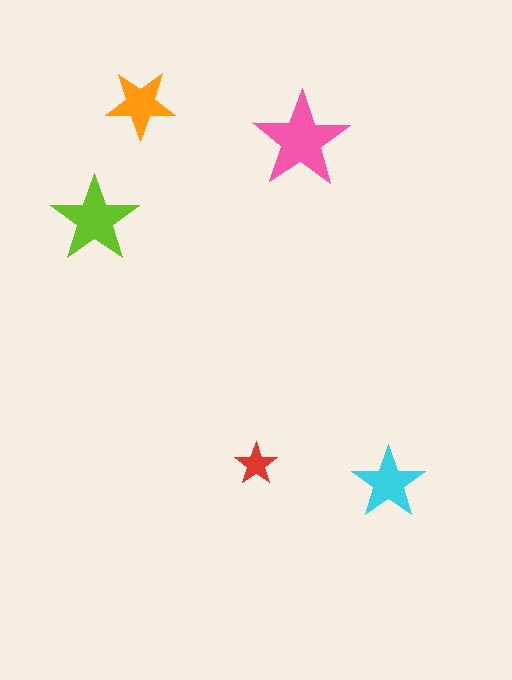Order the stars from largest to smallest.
the pink one, the lime one, the cyan one, the orange one, the red one.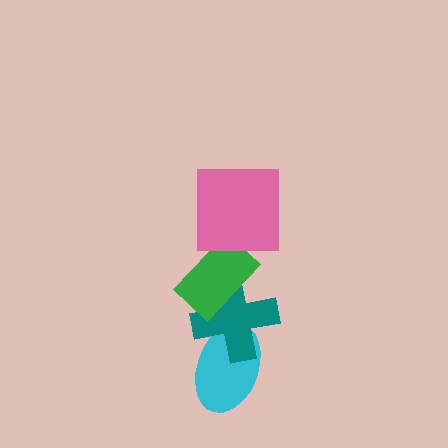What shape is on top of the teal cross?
The green rectangle is on top of the teal cross.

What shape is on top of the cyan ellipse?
The teal cross is on top of the cyan ellipse.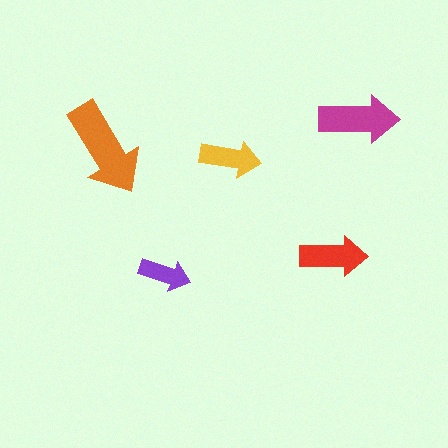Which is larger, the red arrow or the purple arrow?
The red one.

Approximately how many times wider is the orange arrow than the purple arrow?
About 2 times wider.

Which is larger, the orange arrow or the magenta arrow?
The orange one.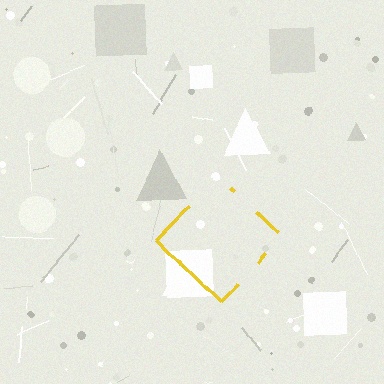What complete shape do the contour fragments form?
The contour fragments form a diamond.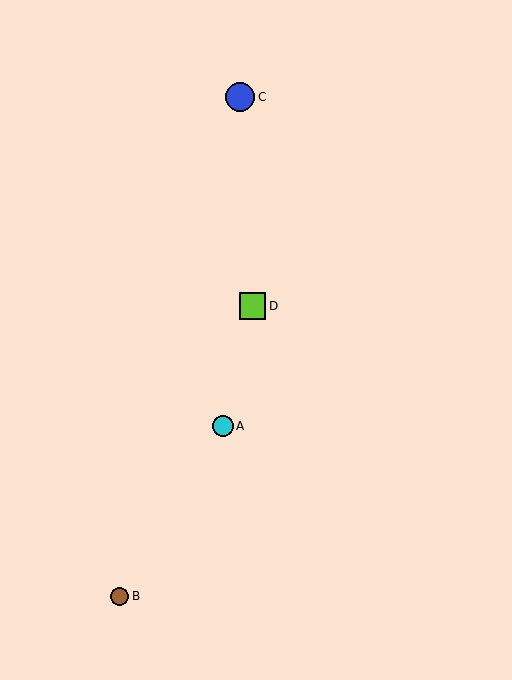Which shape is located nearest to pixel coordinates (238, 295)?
The lime square (labeled D) at (253, 306) is nearest to that location.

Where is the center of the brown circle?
The center of the brown circle is at (120, 596).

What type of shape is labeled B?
Shape B is a brown circle.